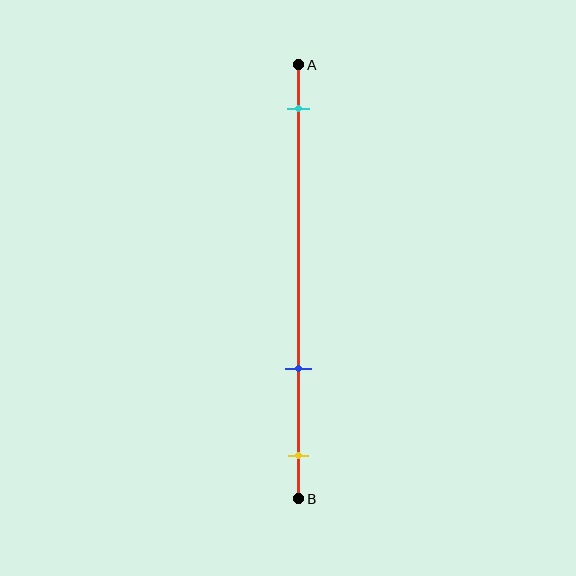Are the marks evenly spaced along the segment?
No, the marks are not evenly spaced.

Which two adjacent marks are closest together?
The blue and yellow marks are the closest adjacent pair.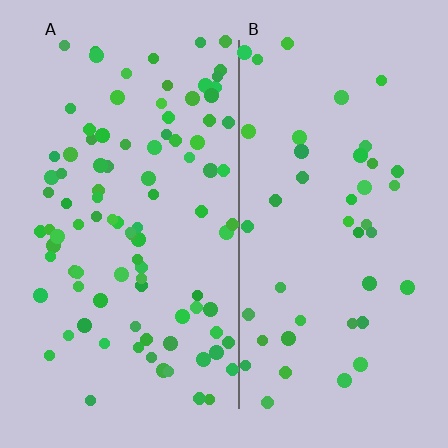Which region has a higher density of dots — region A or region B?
A (the left).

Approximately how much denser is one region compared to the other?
Approximately 2.2× — region A over region B.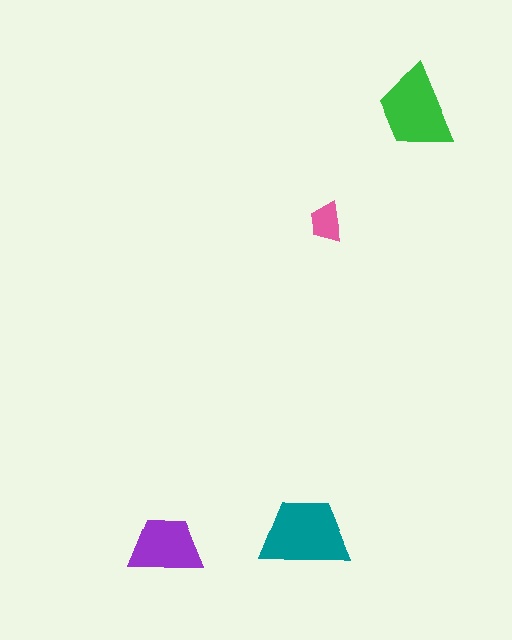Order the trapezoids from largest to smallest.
the teal one, the green one, the purple one, the pink one.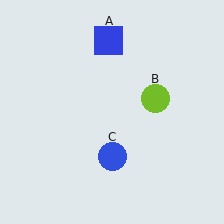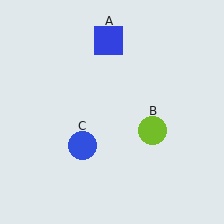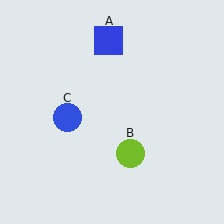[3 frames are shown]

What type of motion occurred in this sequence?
The lime circle (object B), blue circle (object C) rotated clockwise around the center of the scene.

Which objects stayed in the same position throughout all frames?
Blue square (object A) remained stationary.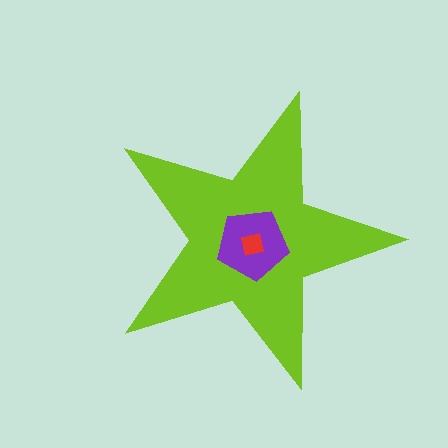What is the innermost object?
The red square.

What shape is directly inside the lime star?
The purple pentagon.